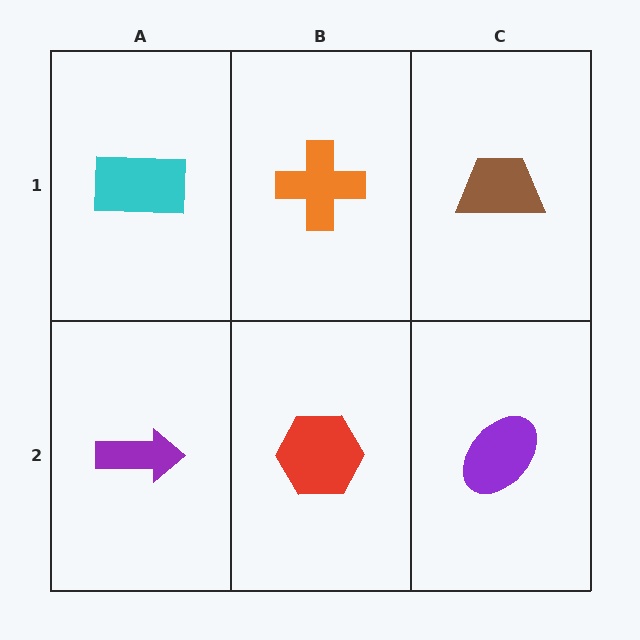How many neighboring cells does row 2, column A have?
2.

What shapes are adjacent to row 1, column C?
A purple ellipse (row 2, column C), an orange cross (row 1, column B).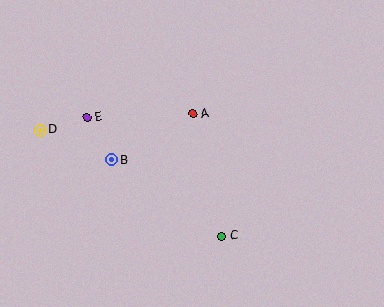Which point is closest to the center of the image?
Point A at (193, 114) is closest to the center.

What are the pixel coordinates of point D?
Point D is at (40, 130).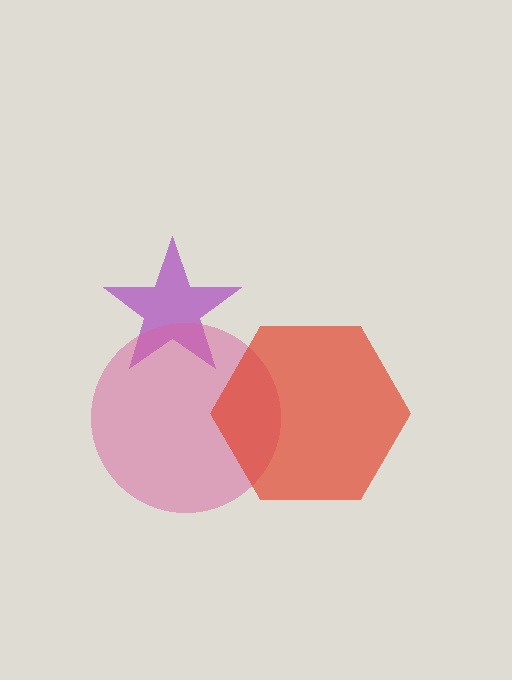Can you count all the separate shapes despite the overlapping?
Yes, there are 3 separate shapes.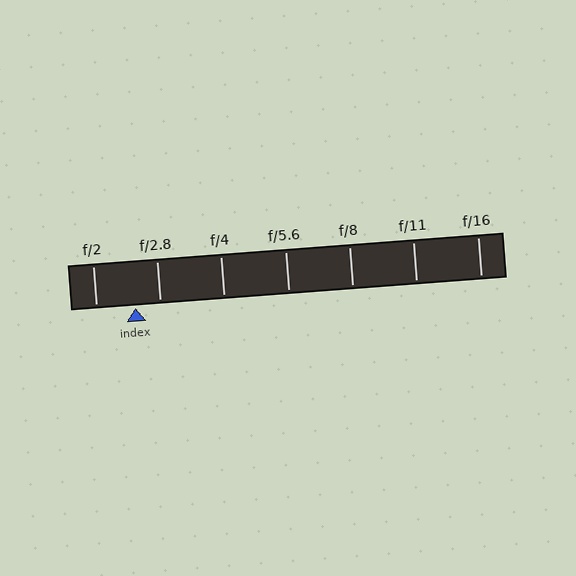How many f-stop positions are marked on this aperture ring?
There are 7 f-stop positions marked.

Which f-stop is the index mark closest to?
The index mark is closest to f/2.8.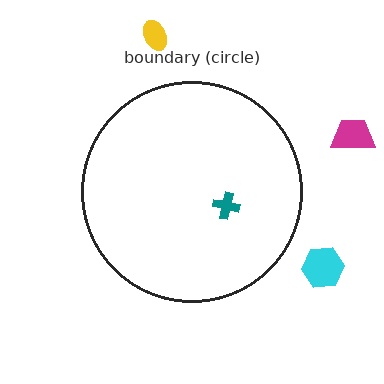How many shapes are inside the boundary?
1 inside, 3 outside.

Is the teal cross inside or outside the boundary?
Inside.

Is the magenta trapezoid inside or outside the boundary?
Outside.